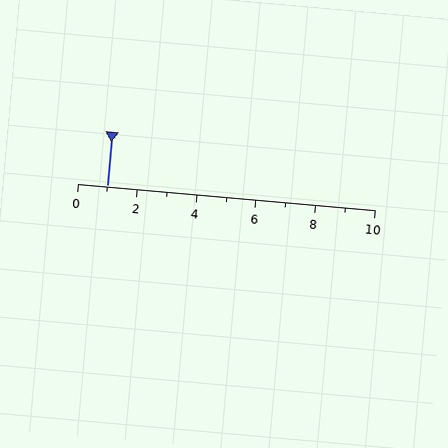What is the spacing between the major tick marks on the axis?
The major ticks are spaced 2 apart.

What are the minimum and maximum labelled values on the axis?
The axis runs from 0 to 10.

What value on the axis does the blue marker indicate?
The marker indicates approximately 1.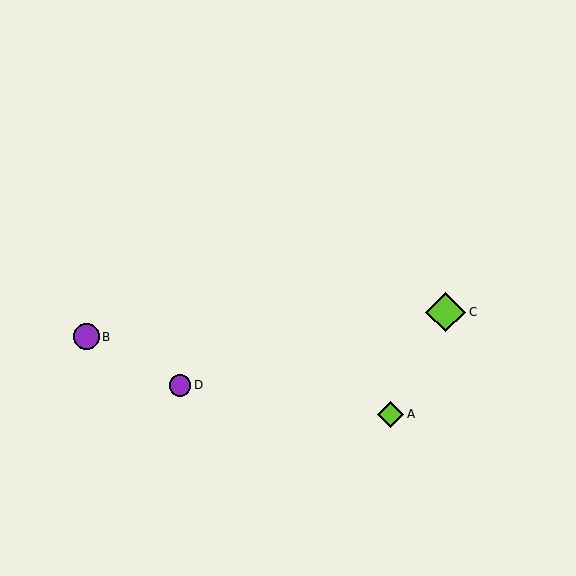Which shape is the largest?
The lime diamond (labeled C) is the largest.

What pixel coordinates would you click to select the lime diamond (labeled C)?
Click at (446, 312) to select the lime diamond C.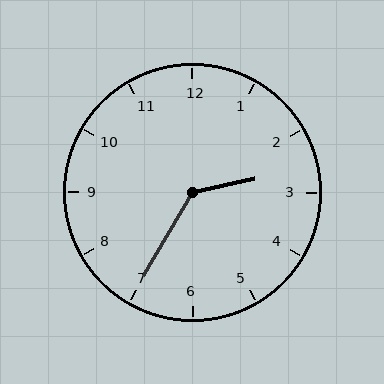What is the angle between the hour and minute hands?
Approximately 132 degrees.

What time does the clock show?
2:35.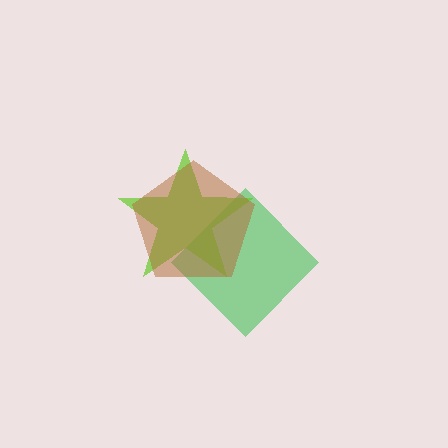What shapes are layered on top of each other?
The layered shapes are: a green diamond, a lime star, a brown pentagon.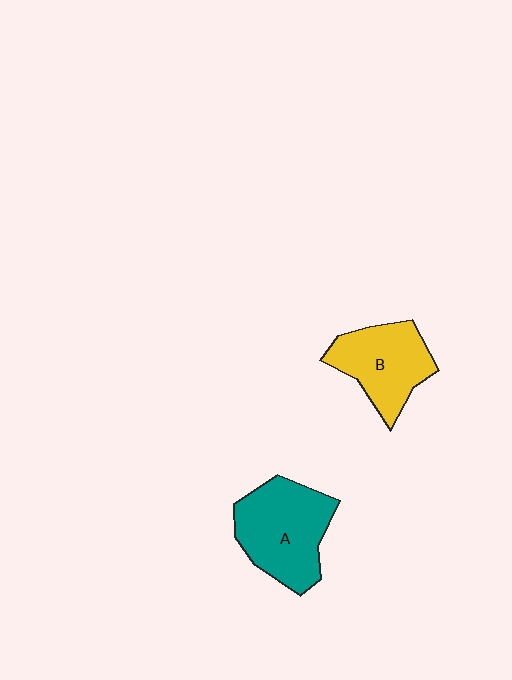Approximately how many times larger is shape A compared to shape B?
Approximately 1.2 times.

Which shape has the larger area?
Shape A (teal).